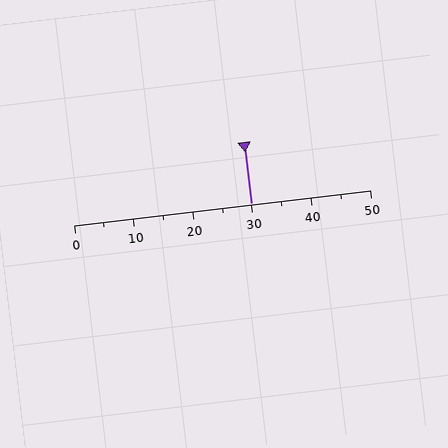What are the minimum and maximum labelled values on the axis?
The axis runs from 0 to 50.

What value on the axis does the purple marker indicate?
The marker indicates approximately 30.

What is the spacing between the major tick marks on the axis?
The major ticks are spaced 10 apart.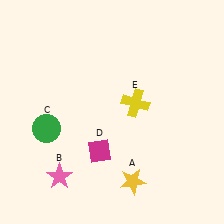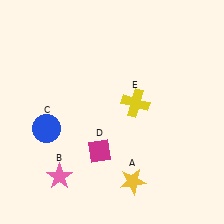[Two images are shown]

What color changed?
The circle (C) changed from green in Image 1 to blue in Image 2.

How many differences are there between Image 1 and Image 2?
There is 1 difference between the two images.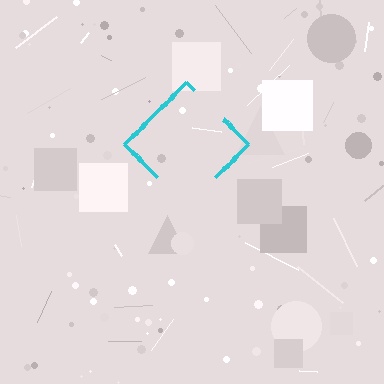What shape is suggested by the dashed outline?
The dashed outline suggests a diamond.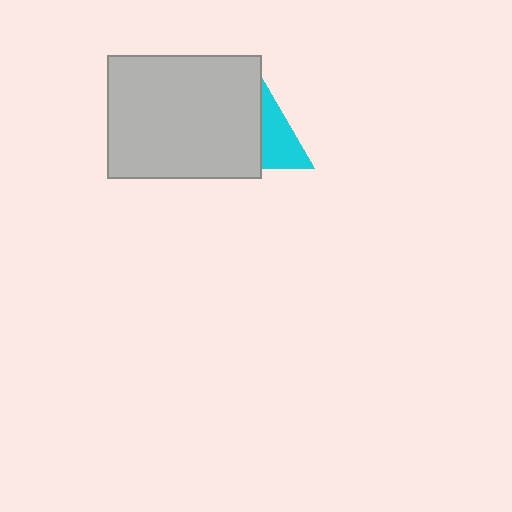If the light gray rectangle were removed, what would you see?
You would see the complete cyan triangle.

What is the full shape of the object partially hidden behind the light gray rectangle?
The partially hidden object is a cyan triangle.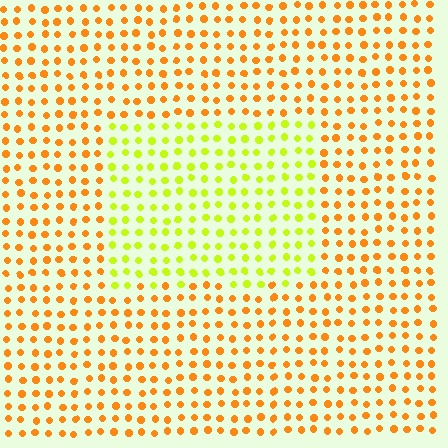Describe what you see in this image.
The image is filled with small orange elements in a uniform arrangement. A rectangle-shaped region is visible where the elements are tinted to a slightly different hue, forming a subtle color boundary.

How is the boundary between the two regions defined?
The boundary is defined purely by a slight shift in hue (about 45 degrees). Spacing, size, and orientation are identical on both sides.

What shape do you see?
I see a rectangle.